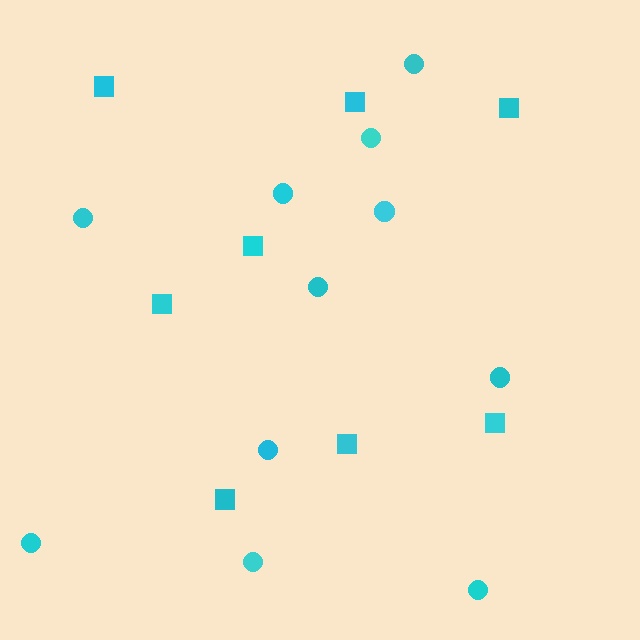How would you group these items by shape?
There are 2 groups: one group of squares (8) and one group of circles (11).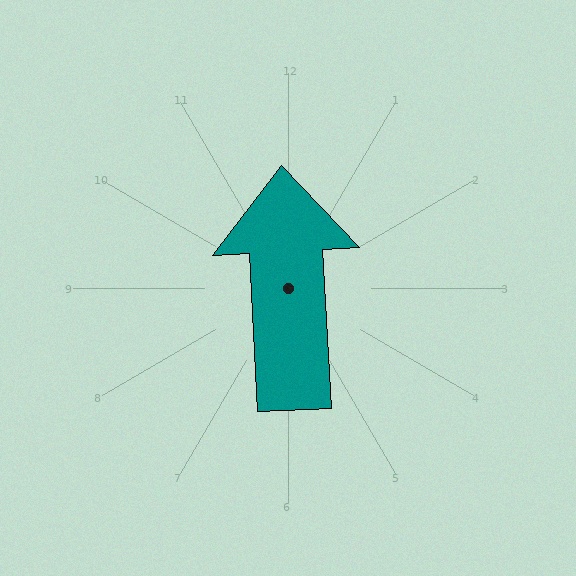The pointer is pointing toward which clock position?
Roughly 12 o'clock.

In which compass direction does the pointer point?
North.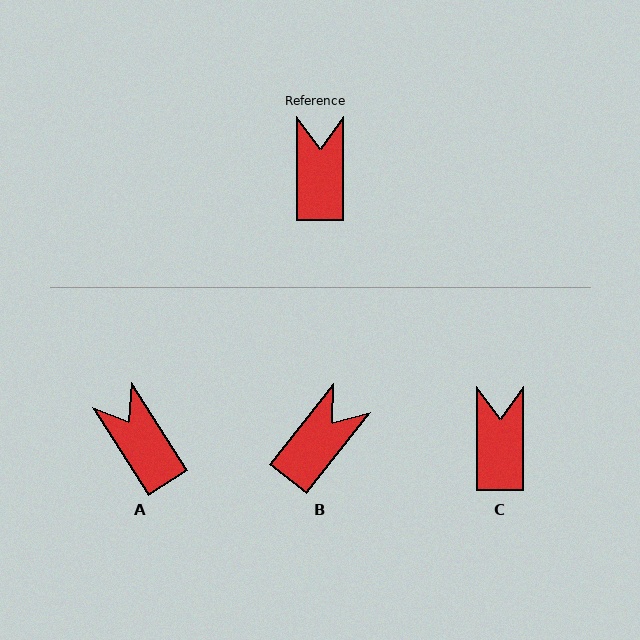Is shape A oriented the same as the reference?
No, it is off by about 32 degrees.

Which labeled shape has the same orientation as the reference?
C.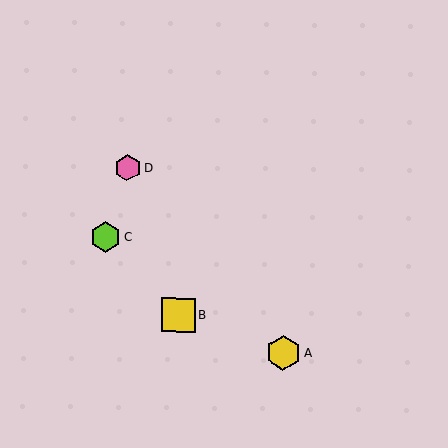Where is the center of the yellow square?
The center of the yellow square is at (179, 315).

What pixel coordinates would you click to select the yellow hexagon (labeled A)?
Click at (283, 353) to select the yellow hexagon A.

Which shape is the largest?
The yellow hexagon (labeled A) is the largest.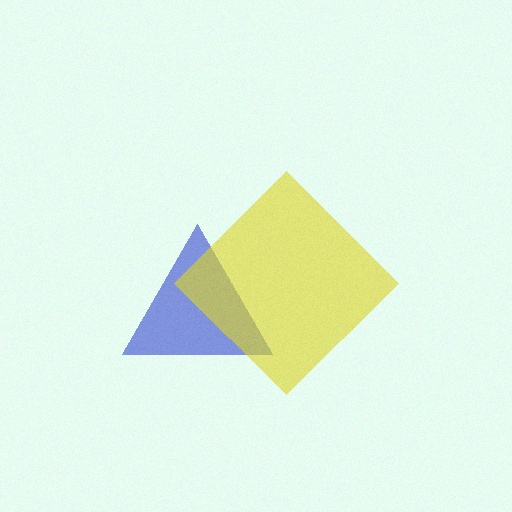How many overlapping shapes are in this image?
There are 2 overlapping shapes in the image.